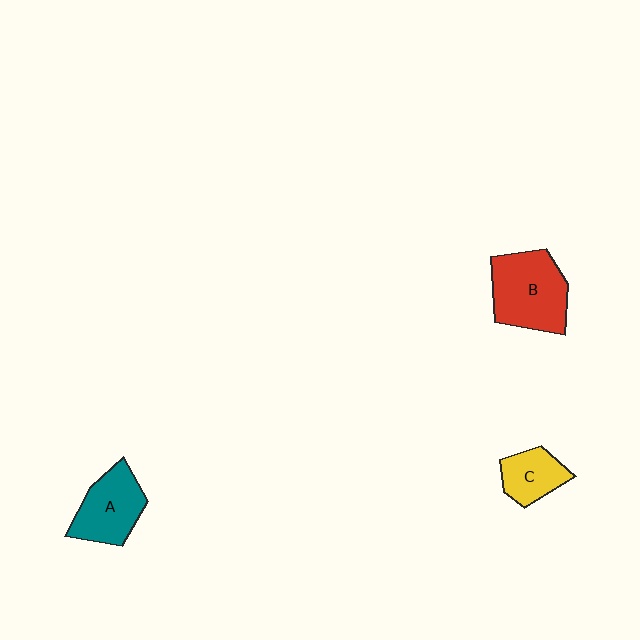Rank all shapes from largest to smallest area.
From largest to smallest: B (red), A (teal), C (yellow).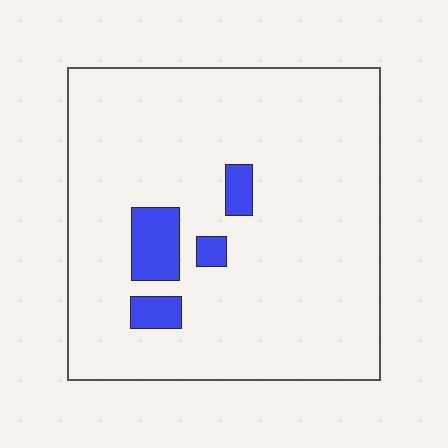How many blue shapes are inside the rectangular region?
4.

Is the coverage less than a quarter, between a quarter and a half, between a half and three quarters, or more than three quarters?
Less than a quarter.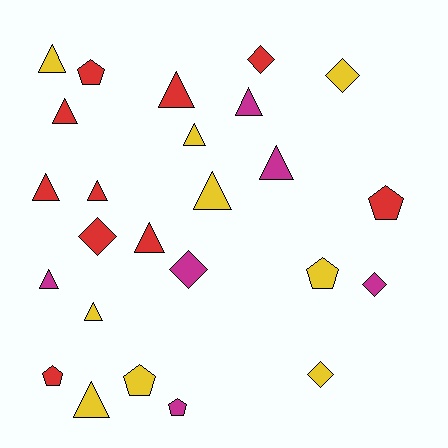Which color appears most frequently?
Red, with 10 objects.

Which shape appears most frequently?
Triangle, with 13 objects.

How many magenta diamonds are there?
There are 2 magenta diamonds.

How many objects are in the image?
There are 25 objects.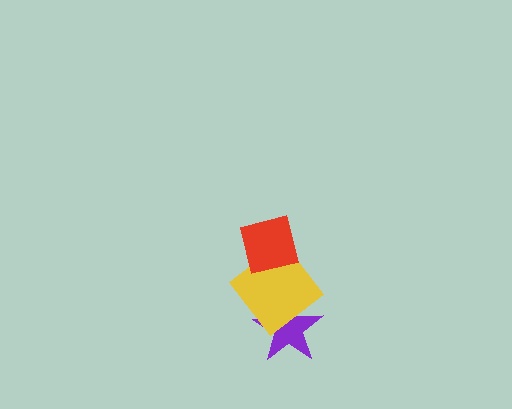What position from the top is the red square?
The red square is 1st from the top.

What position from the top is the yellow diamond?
The yellow diamond is 2nd from the top.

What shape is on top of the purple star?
The yellow diamond is on top of the purple star.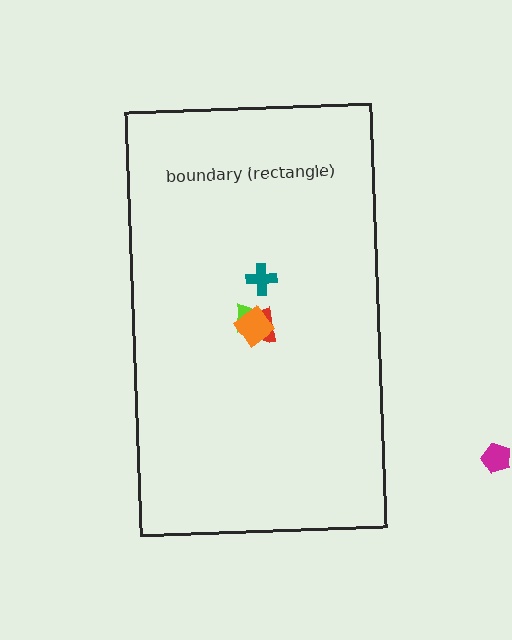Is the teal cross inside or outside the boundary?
Inside.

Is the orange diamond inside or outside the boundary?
Inside.